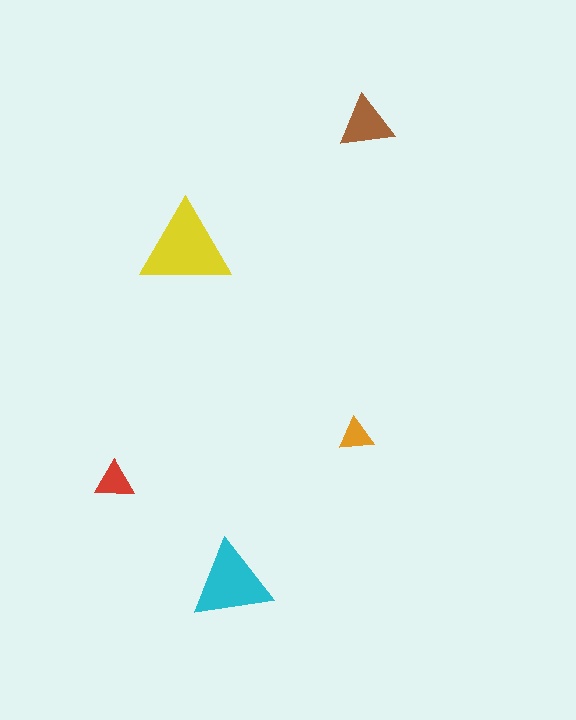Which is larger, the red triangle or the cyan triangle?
The cyan one.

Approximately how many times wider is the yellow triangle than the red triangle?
About 2.5 times wider.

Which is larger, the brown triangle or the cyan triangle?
The cyan one.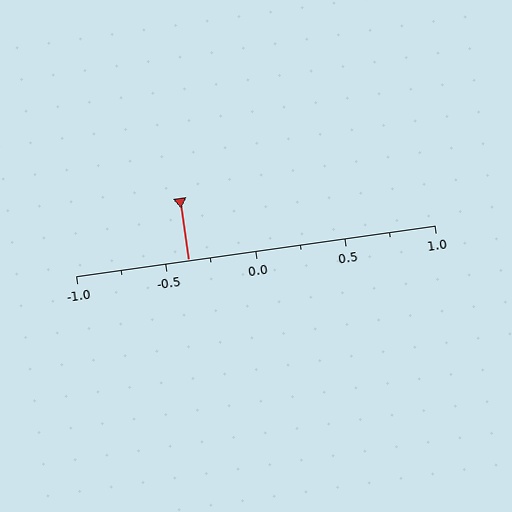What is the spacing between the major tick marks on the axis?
The major ticks are spaced 0.5 apart.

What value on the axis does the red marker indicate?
The marker indicates approximately -0.38.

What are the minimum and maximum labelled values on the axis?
The axis runs from -1.0 to 1.0.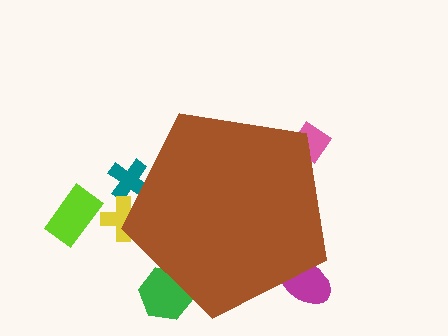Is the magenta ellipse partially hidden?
Yes, the magenta ellipse is partially hidden behind the brown pentagon.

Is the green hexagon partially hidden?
Yes, the green hexagon is partially hidden behind the brown pentagon.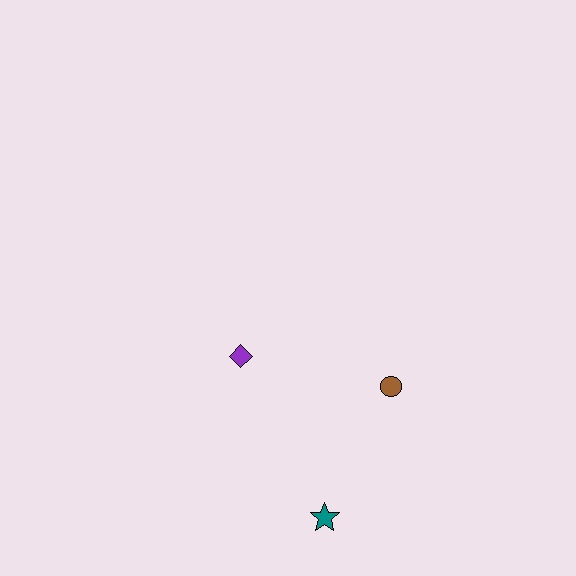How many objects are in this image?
There are 3 objects.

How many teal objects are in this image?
There is 1 teal object.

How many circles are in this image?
There is 1 circle.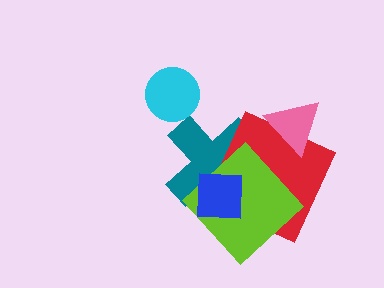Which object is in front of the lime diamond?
The blue square is in front of the lime diamond.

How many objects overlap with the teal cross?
3 objects overlap with the teal cross.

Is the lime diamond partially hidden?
Yes, it is partially covered by another shape.